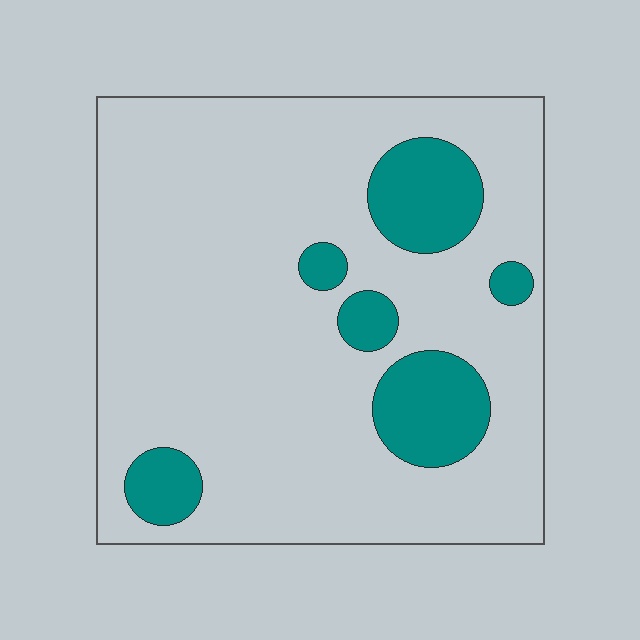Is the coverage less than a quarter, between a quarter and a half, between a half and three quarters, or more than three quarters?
Less than a quarter.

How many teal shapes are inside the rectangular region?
6.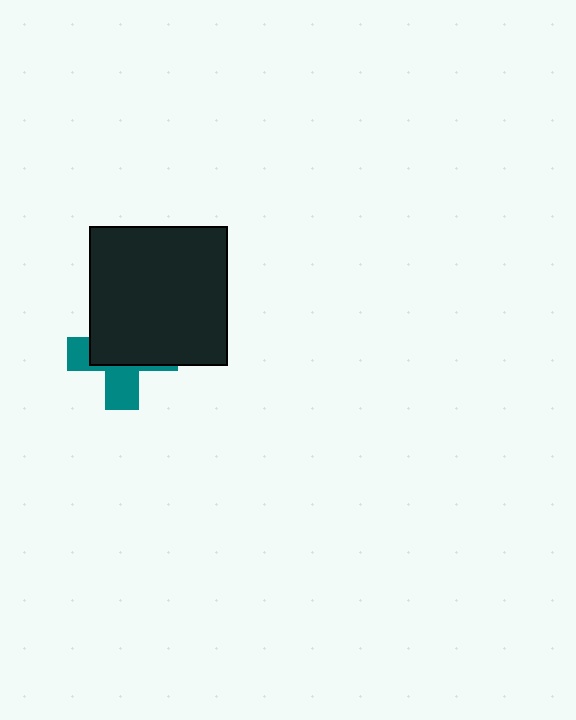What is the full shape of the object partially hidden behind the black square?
The partially hidden object is a teal cross.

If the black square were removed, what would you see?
You would see the complete teal cross.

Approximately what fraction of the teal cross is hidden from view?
Roughly 59% of the teal cross is hidden behind the black square.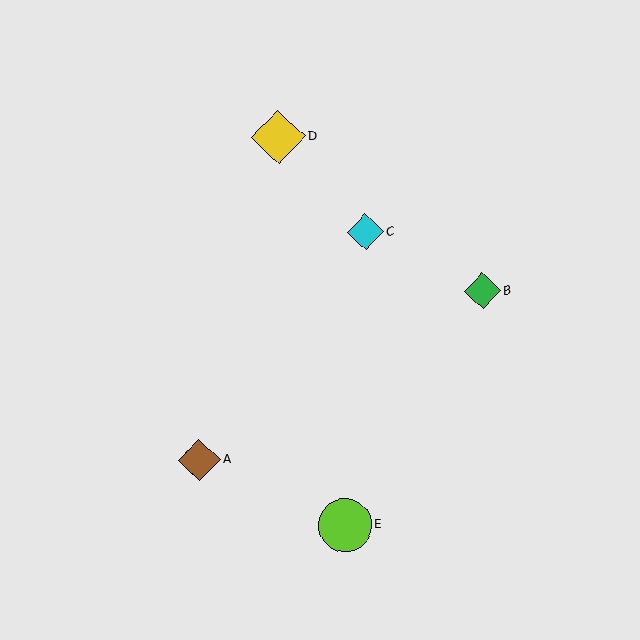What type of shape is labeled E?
Shape E is a lime circle.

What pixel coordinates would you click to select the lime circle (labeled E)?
Click at (345, 525) to select the lime circle E.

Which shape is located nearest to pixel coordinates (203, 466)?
The brown diamond (labeled A) at (199, 460) is nearest to that location.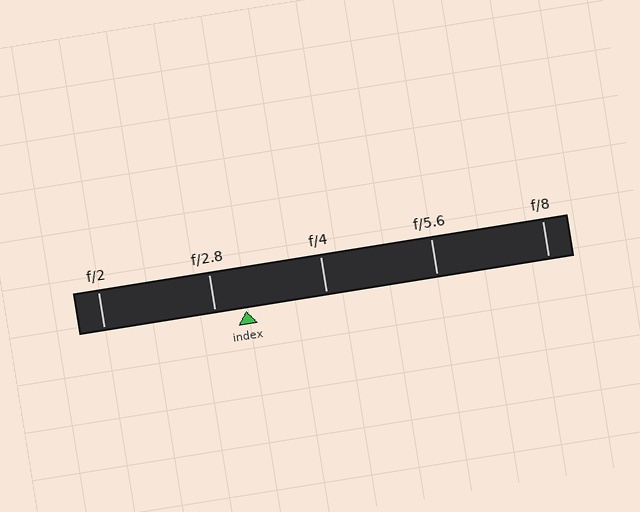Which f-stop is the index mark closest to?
The index mark is closest to f/2.8.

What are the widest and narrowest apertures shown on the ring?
The widest aperture shown is f/2 and the narrowest is f/8.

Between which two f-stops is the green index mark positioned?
The index mark is between f/2.8 and f/4.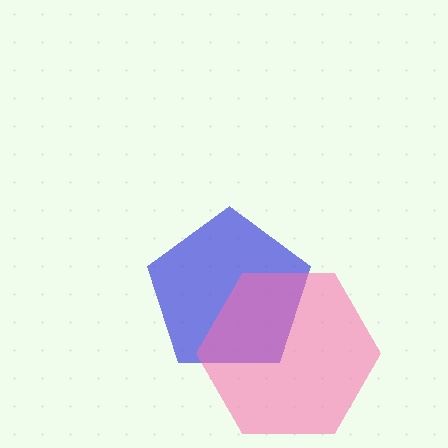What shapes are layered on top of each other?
The layered shapes are: a blue pentagon, a pink hexagon.